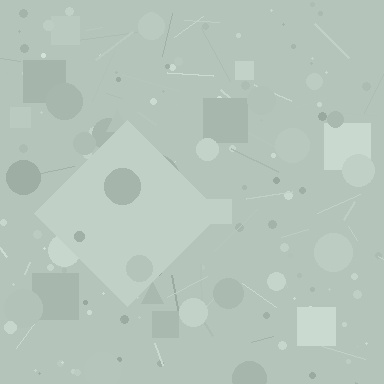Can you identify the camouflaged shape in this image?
The camouflaged shape is a diamond.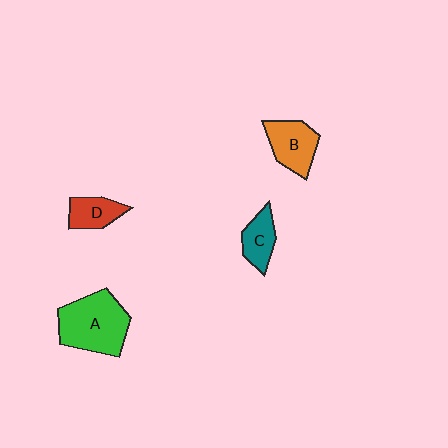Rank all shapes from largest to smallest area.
From largest to smallest: A (green), B (orange), C (teal), D (red).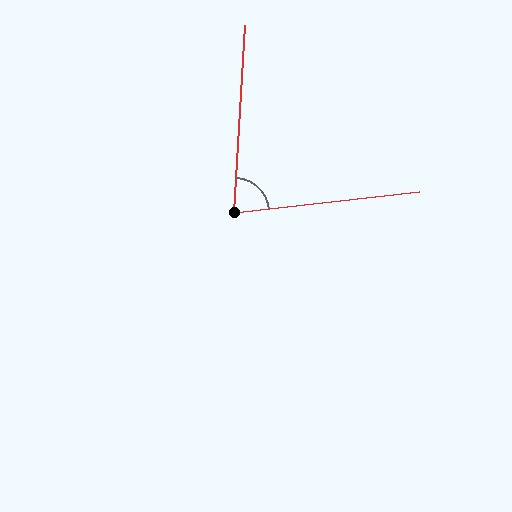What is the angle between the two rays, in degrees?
Approximately 80 degrees.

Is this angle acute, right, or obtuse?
It is acute.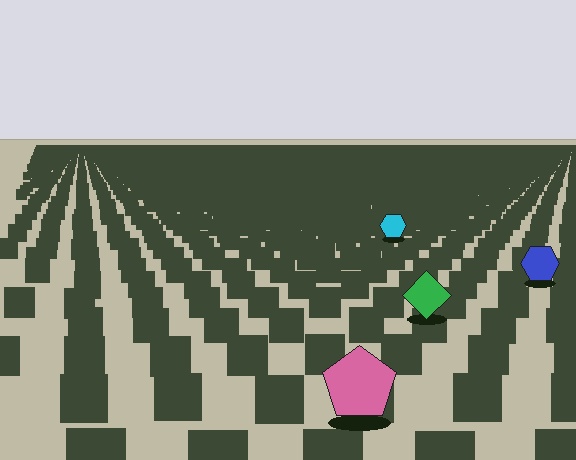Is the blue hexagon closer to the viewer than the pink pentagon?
No. The pink pentagon is closer — you can tell from the texture gradient: the ground texture is coarser near it.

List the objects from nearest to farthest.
From nearest to farthest: the pink pentagon, the green diamond, the blue hexagon, the cyan hexagon.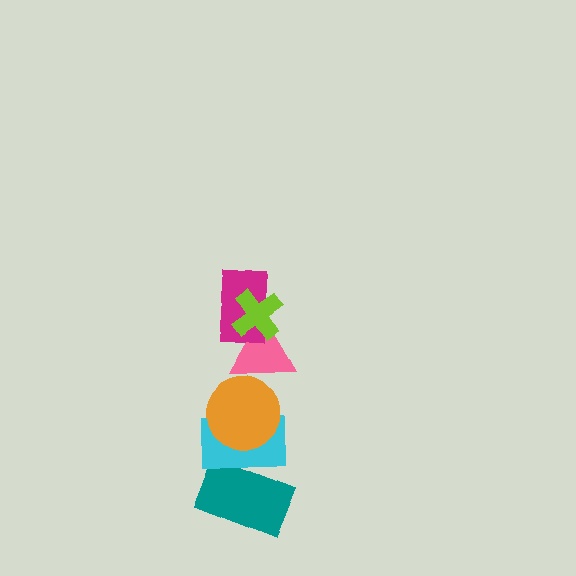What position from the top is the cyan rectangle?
The cyan rectangle is 5th from the top.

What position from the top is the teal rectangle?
The teal rectangle is 6th from the top.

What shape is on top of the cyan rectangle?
The orange circle is on top of the cyan rectangle.